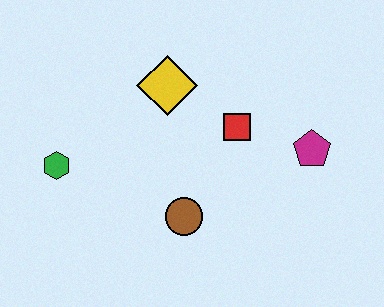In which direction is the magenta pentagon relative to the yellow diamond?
The magenta pentagon is to the right of the yellow diamond.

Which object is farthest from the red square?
The green hexagon is farthest from the red square.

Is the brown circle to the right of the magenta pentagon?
No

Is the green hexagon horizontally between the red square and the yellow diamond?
No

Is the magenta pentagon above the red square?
No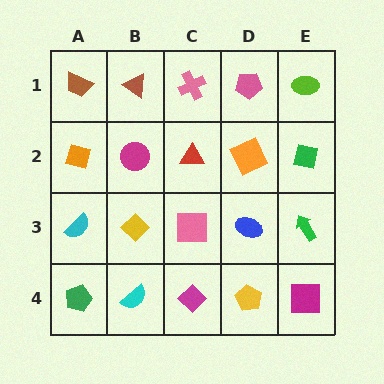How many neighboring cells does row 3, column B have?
4.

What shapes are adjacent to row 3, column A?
An orange diamond (row 2, column A), a green pentagon (row 4, column A), a yellow diamond (row 3, column B).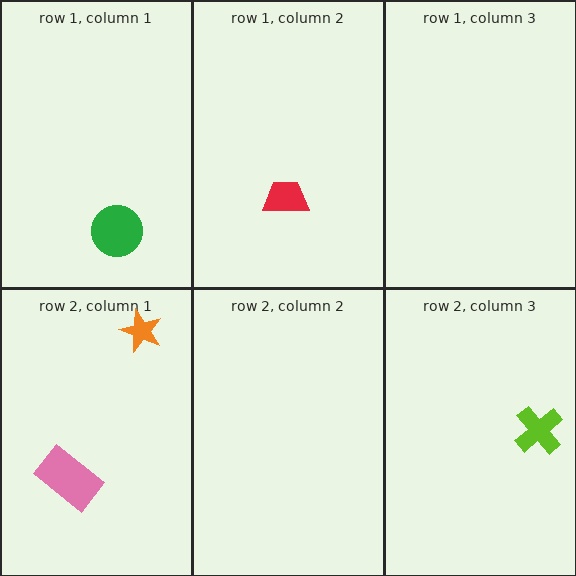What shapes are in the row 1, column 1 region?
The green circle.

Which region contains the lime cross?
The row 2, column 3 region.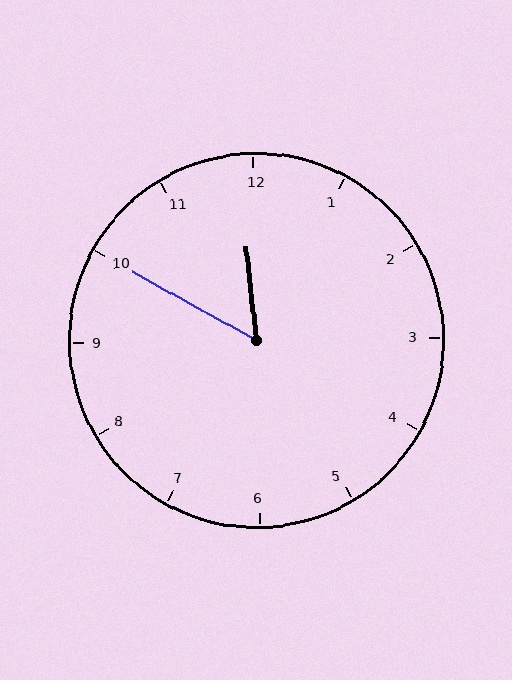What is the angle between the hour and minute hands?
Approximately 55 degrees.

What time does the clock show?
11:50.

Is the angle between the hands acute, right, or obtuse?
It is acute.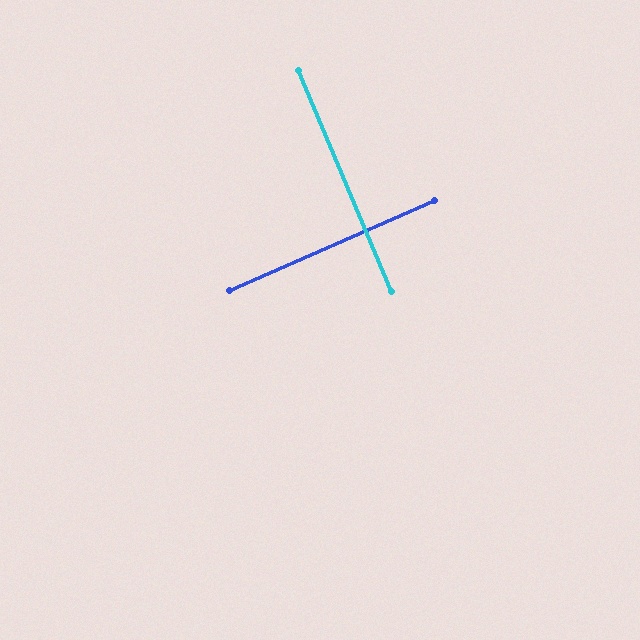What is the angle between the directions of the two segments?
Approximately 89 degrees.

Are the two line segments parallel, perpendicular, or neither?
Perpendicular — they meet at approximately 89°.